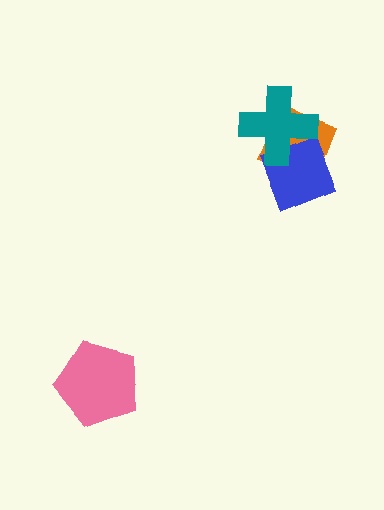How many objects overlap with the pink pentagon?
0 objects overlap with the pink pentagon.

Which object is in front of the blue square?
The teal cross is in front of the blue square.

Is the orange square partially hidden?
Yes, it is partially covered by another shape.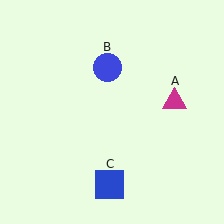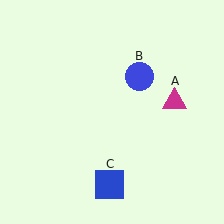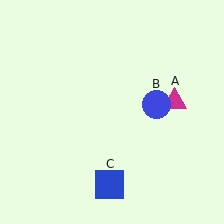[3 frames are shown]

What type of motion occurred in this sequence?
The blue circle (object B) rotated clockwise around the center of the scene.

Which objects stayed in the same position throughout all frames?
Magenta triangle (object A) and blue square (object C) remained stationary.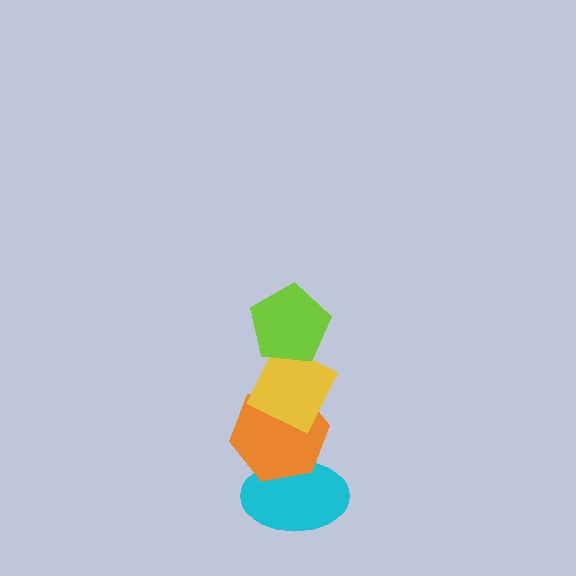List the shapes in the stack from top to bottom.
From top to bottom: the lime pentagon, the yellow diamond, the orange hexagon, the cyan ellipse.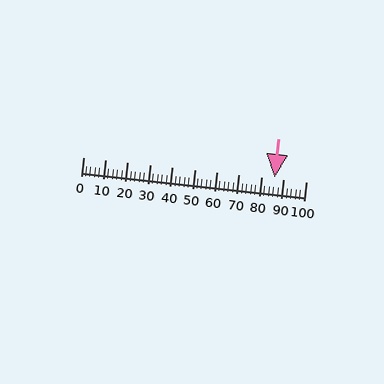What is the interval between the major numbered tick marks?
The major tick marks are spaced 10 units apart.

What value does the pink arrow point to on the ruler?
The pink arrow points to approximately 86.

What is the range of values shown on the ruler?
The ruler shows values from 0 to 100.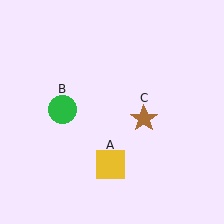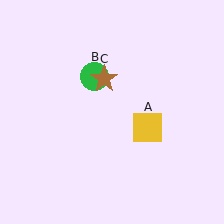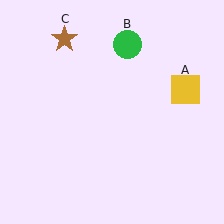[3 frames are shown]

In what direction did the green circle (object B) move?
The green circle (object B) moved up and to the right.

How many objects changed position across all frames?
3 objects changed position: yellow square (object A), green circle (object B), brown star (object C).